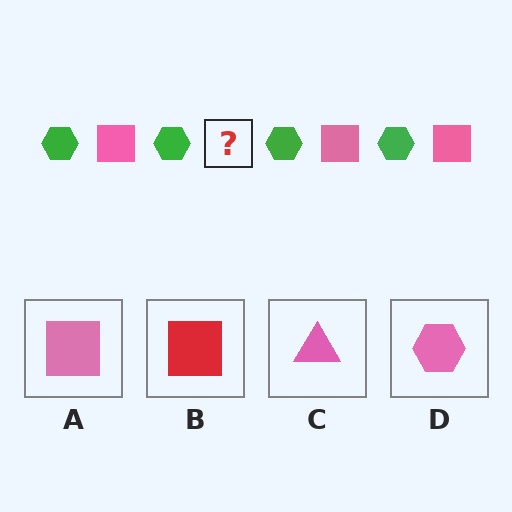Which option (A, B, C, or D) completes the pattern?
A.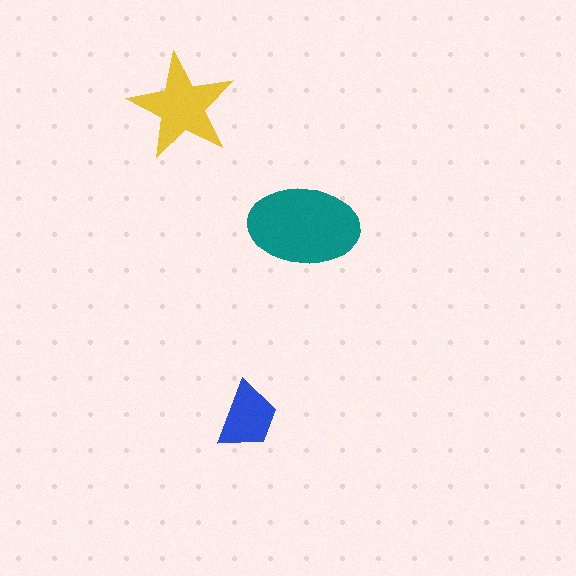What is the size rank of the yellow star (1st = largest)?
2nd.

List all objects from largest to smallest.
The teal ellipse, the yellow star, the blue trapezoid.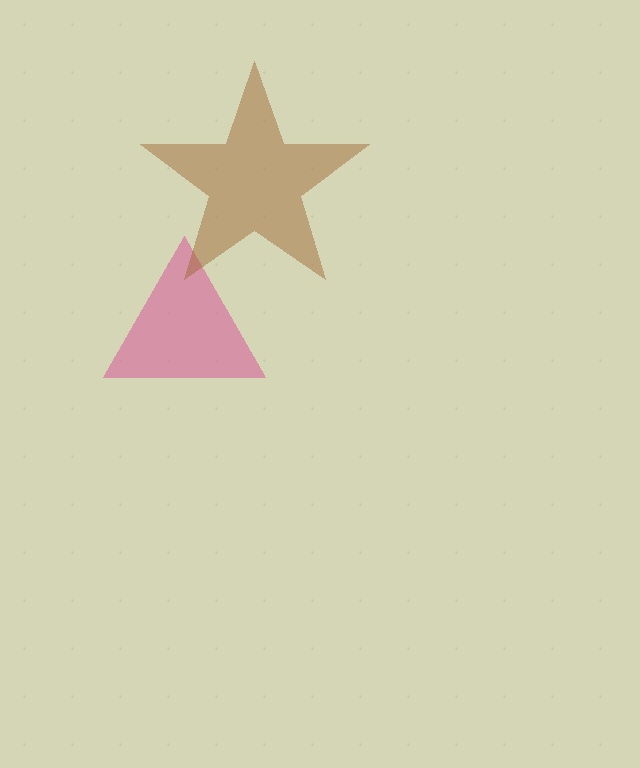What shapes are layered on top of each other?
The layered shapes are: a pink triangle, a brown star.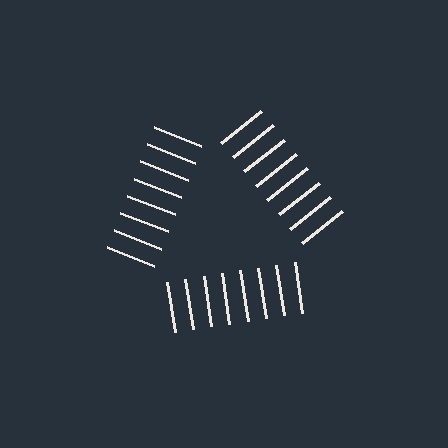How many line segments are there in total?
24 — 8 along each of the 3 edges.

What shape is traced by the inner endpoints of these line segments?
An illusory triangle — the line segments terminate on its edges but no continuous stroke is drawn.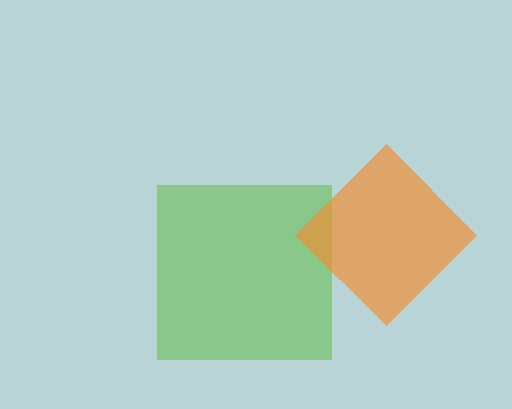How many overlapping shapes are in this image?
There are 2 overlapping shapes in the image.